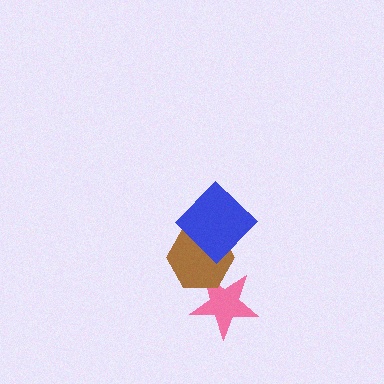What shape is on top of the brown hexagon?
The blue diamond is on top of the brown hexagon.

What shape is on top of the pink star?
The brown hexagon is on top of the pink star.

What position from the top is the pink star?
The pink star is 3rd from the top.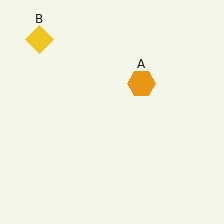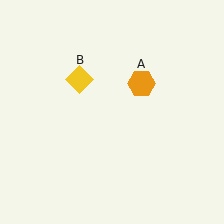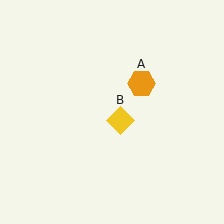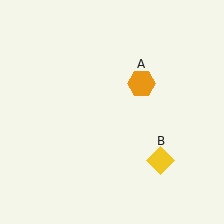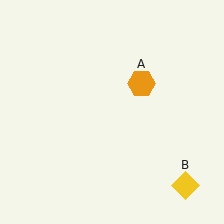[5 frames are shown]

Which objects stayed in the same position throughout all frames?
Orange hexagon (object A) remained stationary.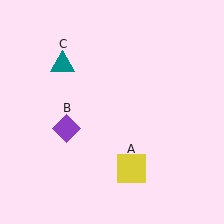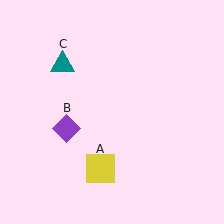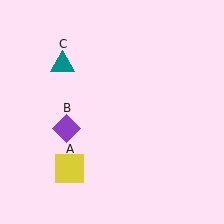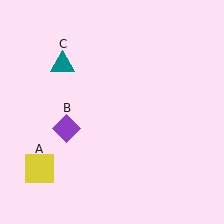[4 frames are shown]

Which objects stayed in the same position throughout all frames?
Purple diamond (object B) and teal triangle (object C) remained stationary.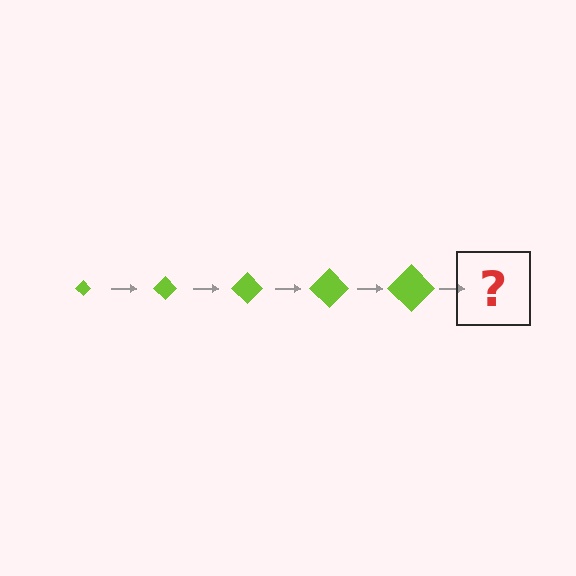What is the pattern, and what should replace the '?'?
The pattern is that the diamond gets progressively larger each step. The '?' should be a lime diamond, larger than the previous one.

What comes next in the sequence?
The next element should be a lime diamond, larger than the previous one.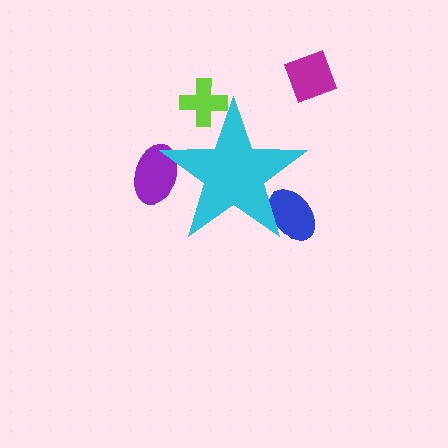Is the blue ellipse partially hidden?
Yes, the blue ellipse is partially hidden behind the cyan star.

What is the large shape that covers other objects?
A cyan star.